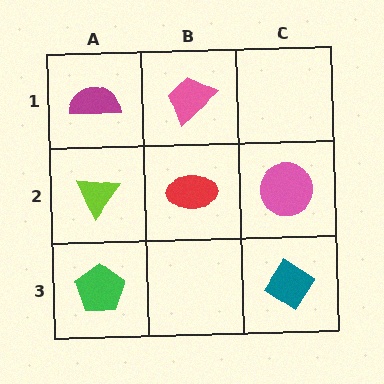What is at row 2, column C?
A pink circle.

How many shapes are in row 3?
2 shapes.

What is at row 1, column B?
A pink trapezoid.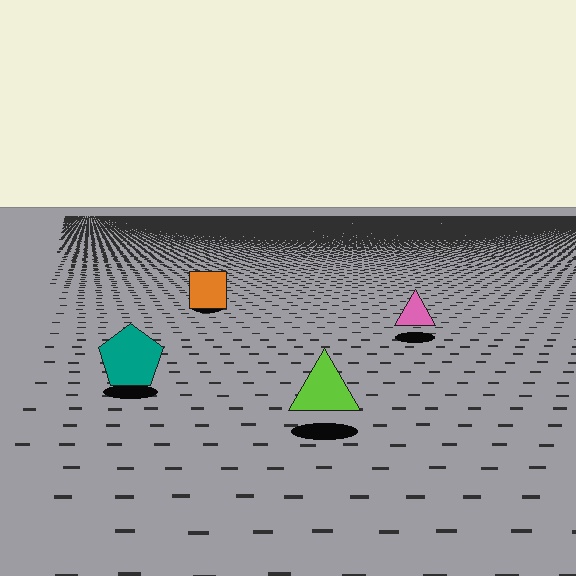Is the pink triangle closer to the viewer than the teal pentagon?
No. The teal pentagon is closer — you can tell from the texture gradient: the ground texture is coarser near it.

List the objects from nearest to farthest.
From nearest to farthest: the lime triangle, the teal pentagon, the pink triangle, the orange square.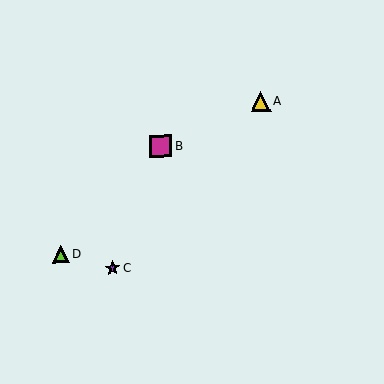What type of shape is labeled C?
Shape C is a purple star.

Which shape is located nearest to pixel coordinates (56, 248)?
The lime triangle (labeled D) at (61, 254) is nearest to that location.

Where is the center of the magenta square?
The center of the magenta square is at (161, 146).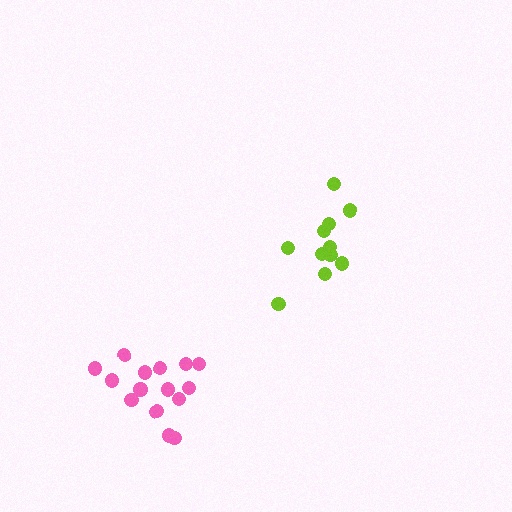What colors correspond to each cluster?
The clusters are colored: lime, pink.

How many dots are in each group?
Group 1: 11 dots, Group 2: 15 dots (26 total).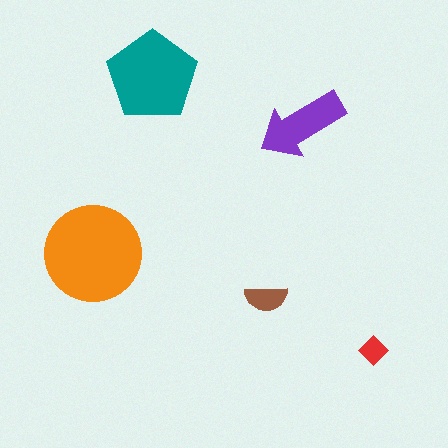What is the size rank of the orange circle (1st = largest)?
1st.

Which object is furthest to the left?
The orange circle is leftmost.